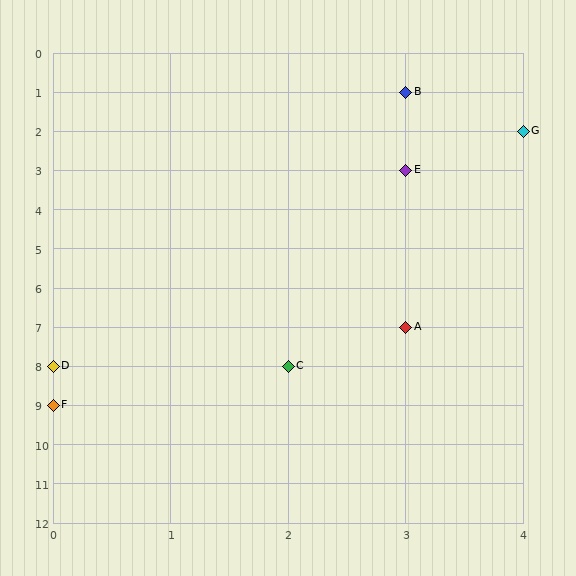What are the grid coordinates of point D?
Point D is at grid coordinates (0, 8).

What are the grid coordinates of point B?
Point B is at grid coordinates (3, 1).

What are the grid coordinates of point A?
Point A is at grid coordinates (3, 7).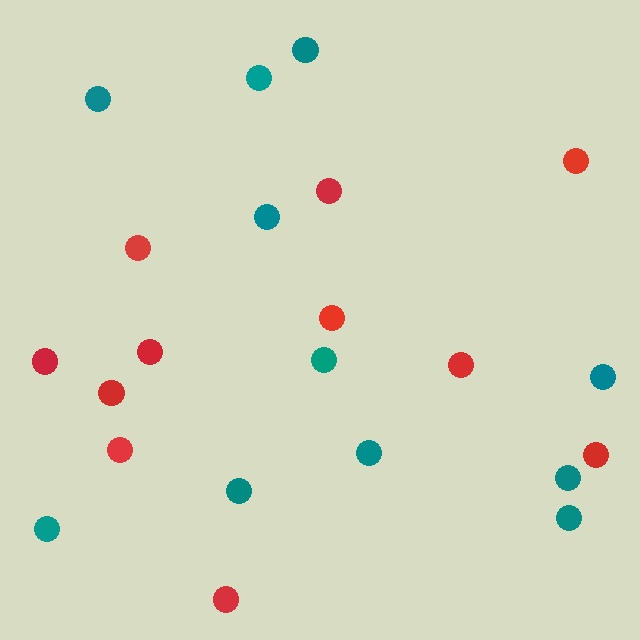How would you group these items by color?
There are 2 groups: one group of teal circles (11) and one group of red circles (11).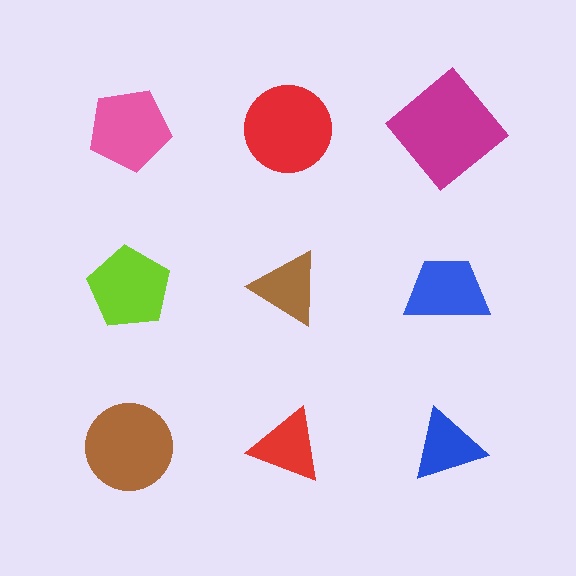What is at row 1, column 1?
A pink pentagon.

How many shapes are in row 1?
3 shapes.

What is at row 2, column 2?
A brown triangle.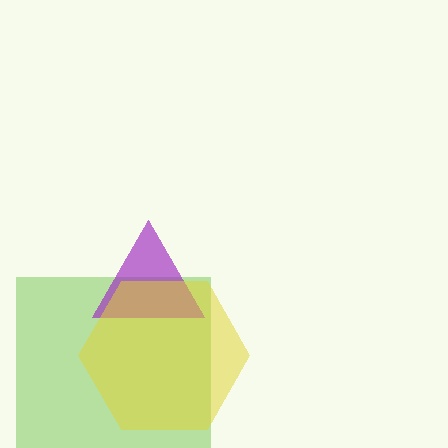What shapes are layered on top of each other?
The layered shapes are: a lime square, a purple triangle, a yellow hexagon.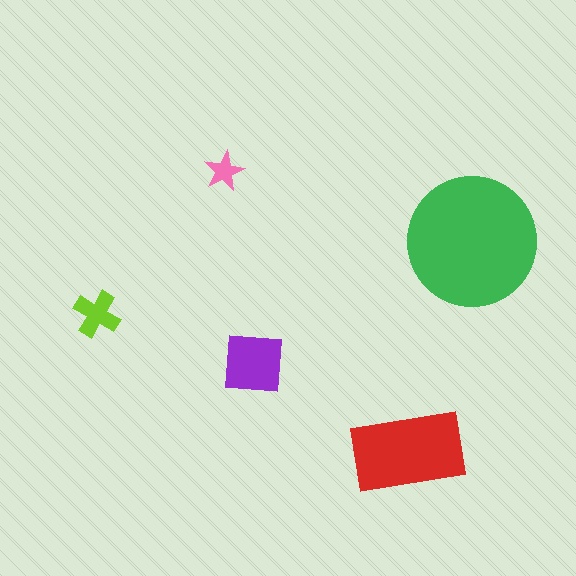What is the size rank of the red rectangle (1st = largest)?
2nd.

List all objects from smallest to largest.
The pink star, the lime cross, the purple square, the red rectangle, the green circle.